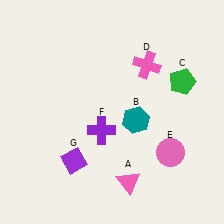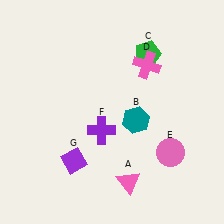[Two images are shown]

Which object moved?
The green pentagon (C) moved left.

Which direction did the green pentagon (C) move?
The green pentagon (C) moved left.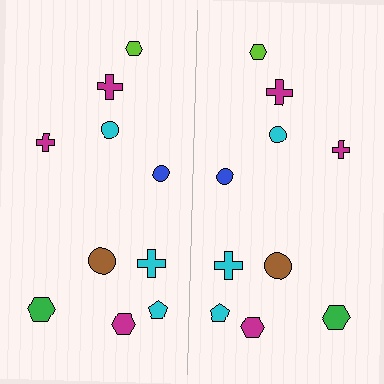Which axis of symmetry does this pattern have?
The pattern has a vertical axis of symmetry running through the center of the image.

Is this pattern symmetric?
Yes, this pattern has bilateral (reflection) symmetry.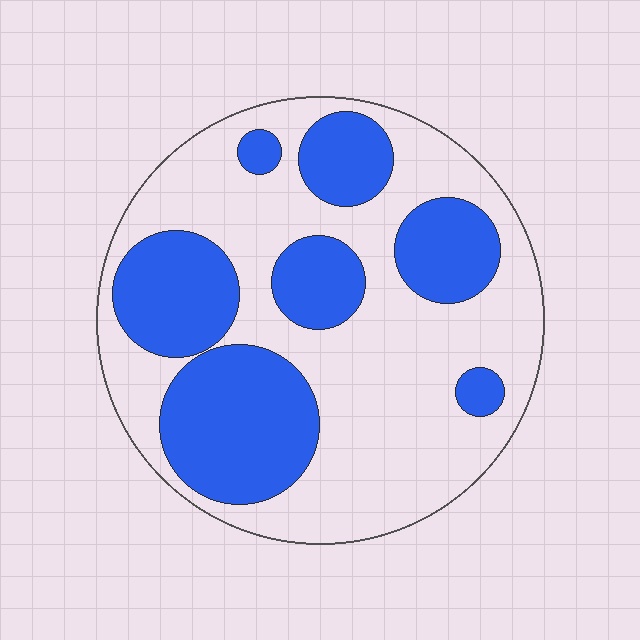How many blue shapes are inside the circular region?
7.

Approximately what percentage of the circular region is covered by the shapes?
Approximately 40%.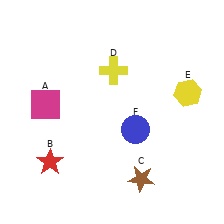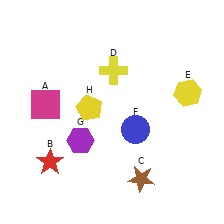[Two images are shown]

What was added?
A purple hexagon (G), a yellow pentagon (H) were added in Image 2.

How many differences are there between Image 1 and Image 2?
There are 2 differences between the two images.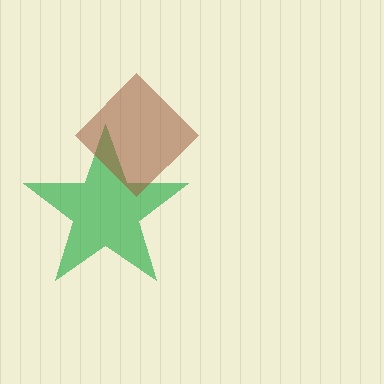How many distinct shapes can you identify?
There are 2 distinct shapes: a green star, a brown diamond.